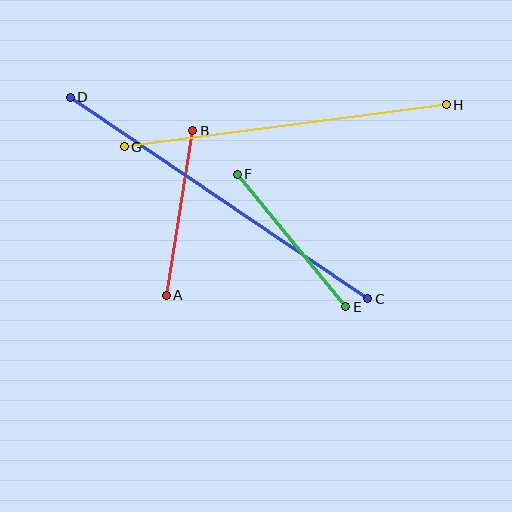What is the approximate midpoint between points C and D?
The midpoint is at approximately (219, 198) pixels.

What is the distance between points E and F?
The distance is approximately 171 pixels.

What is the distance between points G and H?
The distance is approximately 324 pixels.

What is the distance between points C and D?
The distance is approximately 359 pixels.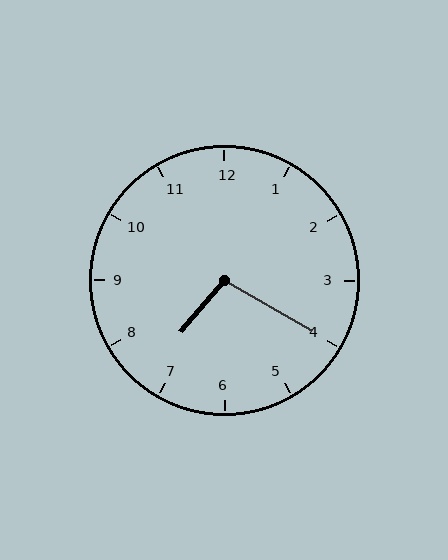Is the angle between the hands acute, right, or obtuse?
It is obtuse.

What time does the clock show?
7:20.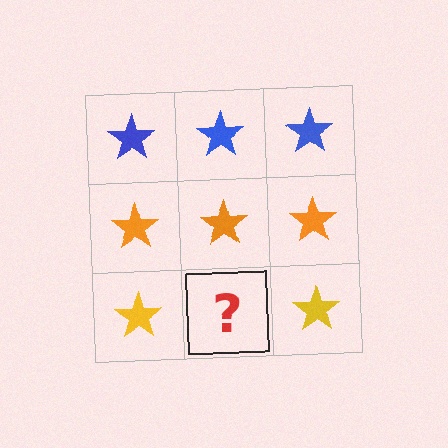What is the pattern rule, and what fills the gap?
The rule is that each row has a consistent color. The gap should be filled with a yellow star.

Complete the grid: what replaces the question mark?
The question mark should be replaced with a yellow star.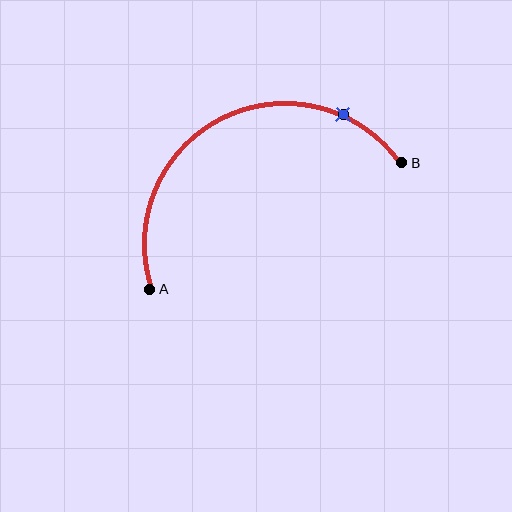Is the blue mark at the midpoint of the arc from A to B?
No. The blue mark lies on the arc but is closer to endpoint B. The arc midpoint would be at the point on the curve equidistant along the arc from both A and B.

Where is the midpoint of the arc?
The arc midpoint is the point on the curve farthest from the straight line joining A and B. It sits above that line.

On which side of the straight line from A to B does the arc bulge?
The arc bulges above the straight line connecting A and B.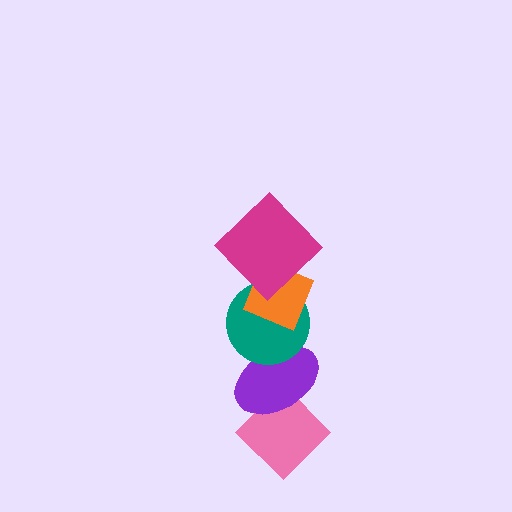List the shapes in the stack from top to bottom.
From top to bottom: the magenta diamond, the orange diamond, the teal circle, the purple ellipse, the pink diamond.